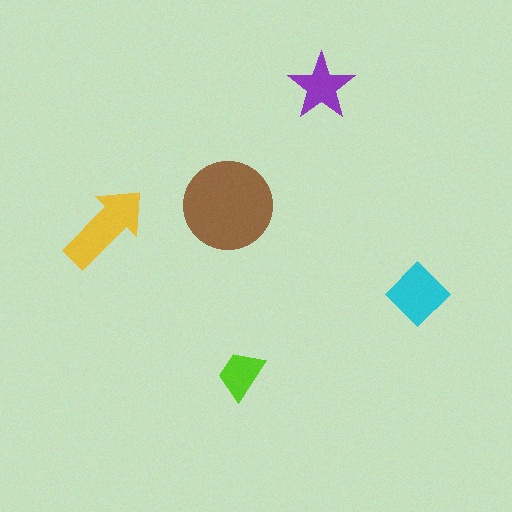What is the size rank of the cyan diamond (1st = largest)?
3rd.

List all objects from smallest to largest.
The lime trapezoid, the purple star, the cyan diamond, the yellow arrow, the brown circle.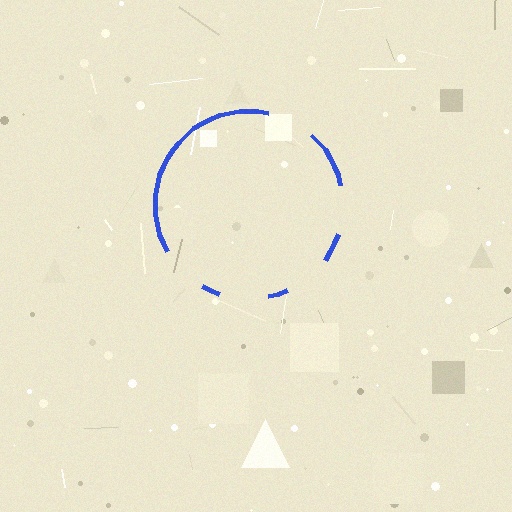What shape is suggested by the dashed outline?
The dashed outline suggests a circle.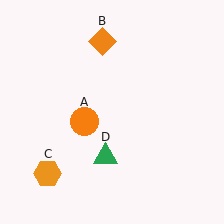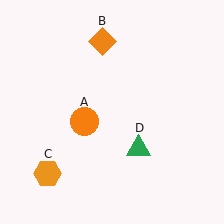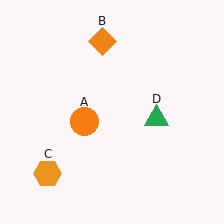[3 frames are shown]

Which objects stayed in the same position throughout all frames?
Orange circle (object A) and orange diamond (object B) and orange hexagon (object C) remained stationary.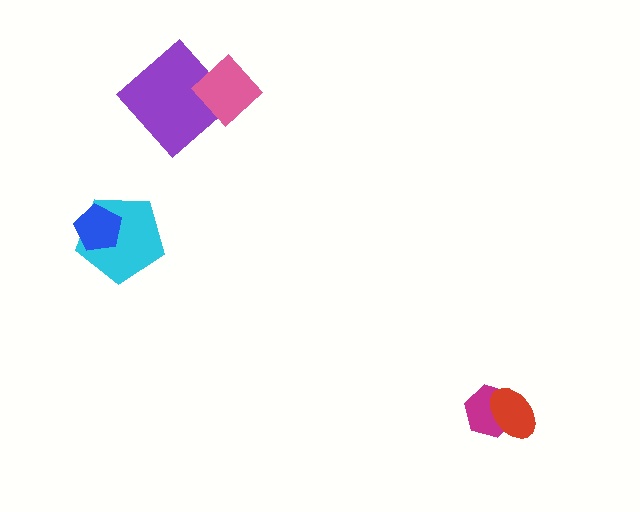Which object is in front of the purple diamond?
The pink diamond is in front of the purple diamond.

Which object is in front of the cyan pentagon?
The blue pentagon is in front of the cyan pentagon.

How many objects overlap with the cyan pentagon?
1 object overlaps with the cyan pentagon.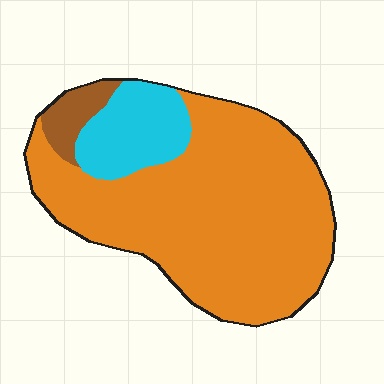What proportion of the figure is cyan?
Cyan covers about 15% of the figure.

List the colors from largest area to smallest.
From largest to smallest: orange, cyan, brown.